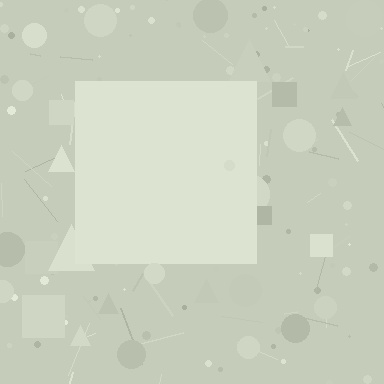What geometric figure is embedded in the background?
A square is embedded in the background.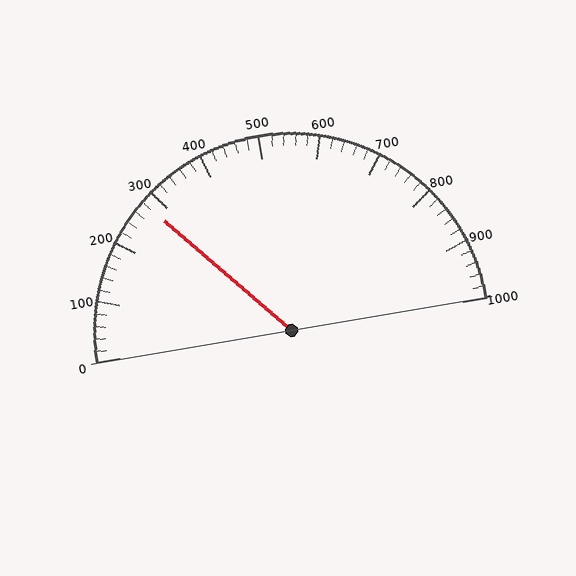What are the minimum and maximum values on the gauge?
The gauge ranges from 0 to 1000.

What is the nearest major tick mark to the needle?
The nearest major tick mark is 300.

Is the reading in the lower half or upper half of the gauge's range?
The reading is in the lower half of the range (0 to 1000).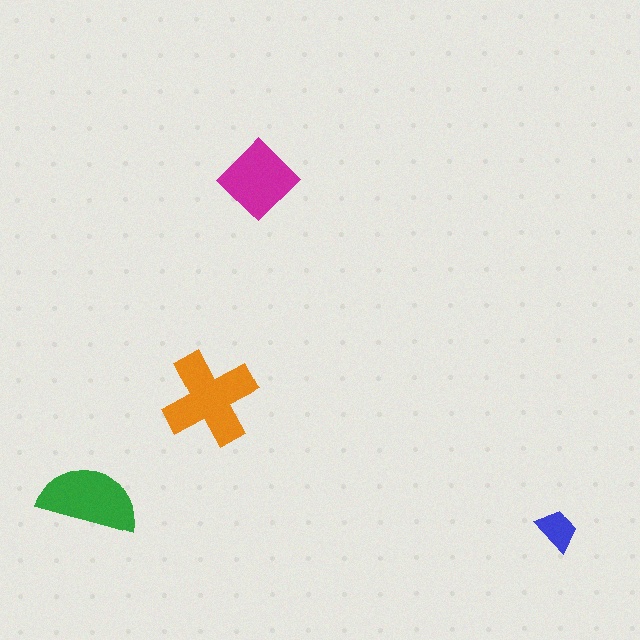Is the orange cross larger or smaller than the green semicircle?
Larger.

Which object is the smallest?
The blue trapezoid.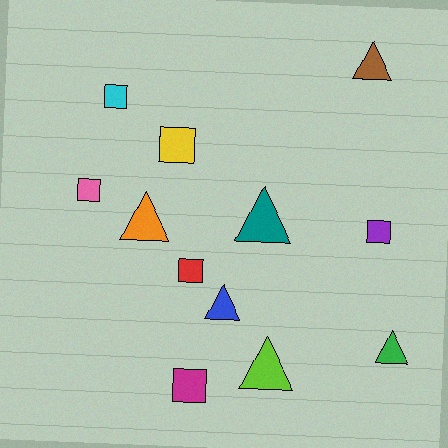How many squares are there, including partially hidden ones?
There are 6 squares.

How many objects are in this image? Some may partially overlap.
There are 12 objects.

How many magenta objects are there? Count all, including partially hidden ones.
There is 1 magenta object.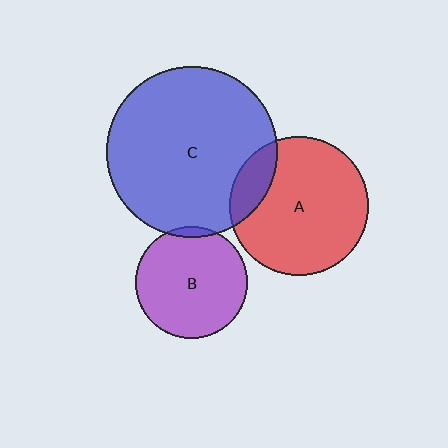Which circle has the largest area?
Circle C (blue).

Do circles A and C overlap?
Yes.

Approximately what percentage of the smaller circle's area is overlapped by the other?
Approximately 15%.